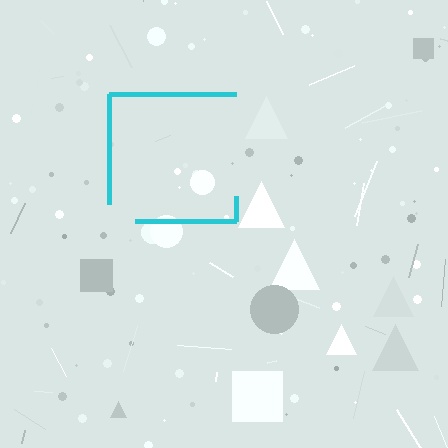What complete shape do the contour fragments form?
The contour fragments form a square.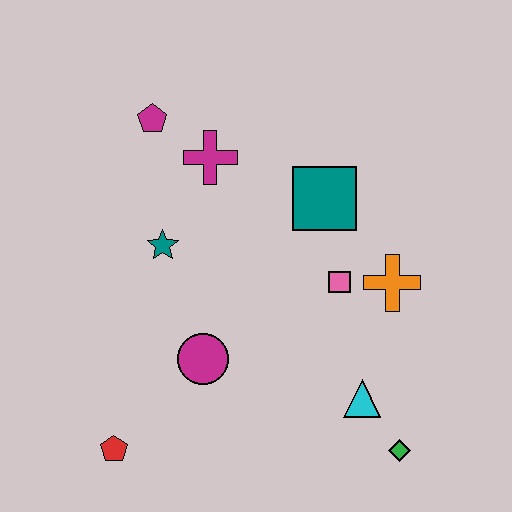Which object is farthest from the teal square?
The red pentagon is farthest from the teal square.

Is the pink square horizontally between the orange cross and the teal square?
Yes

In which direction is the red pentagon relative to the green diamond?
The red pentagon is to the left of the green diamond.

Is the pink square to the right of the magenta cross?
Yes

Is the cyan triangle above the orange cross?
No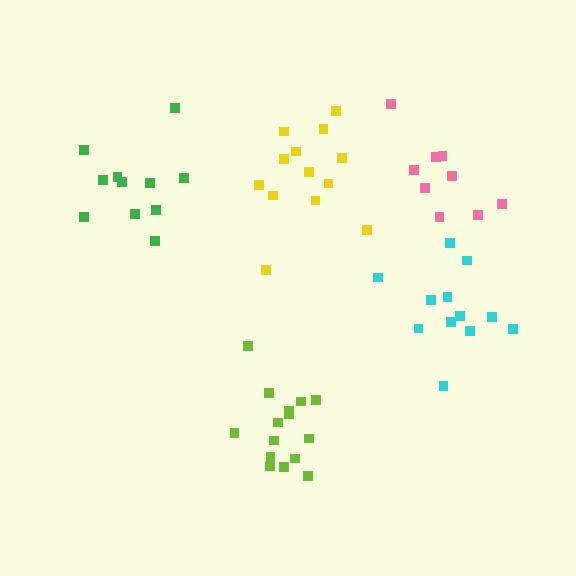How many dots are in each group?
Group 1: 9 dots, Group 2: 13 dots, Group 3: 12 dots, Group 4: 15 dots, Group 5: 11 dots (60 total).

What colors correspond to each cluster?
The clusters are colored: pink, yellow, cyan, lime, green.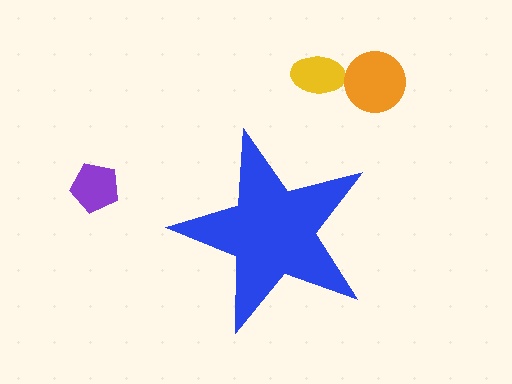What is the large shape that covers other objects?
A blue star.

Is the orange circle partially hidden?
No, the orange circle is fully visible.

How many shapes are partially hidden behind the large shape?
0 shapes are partially hidden.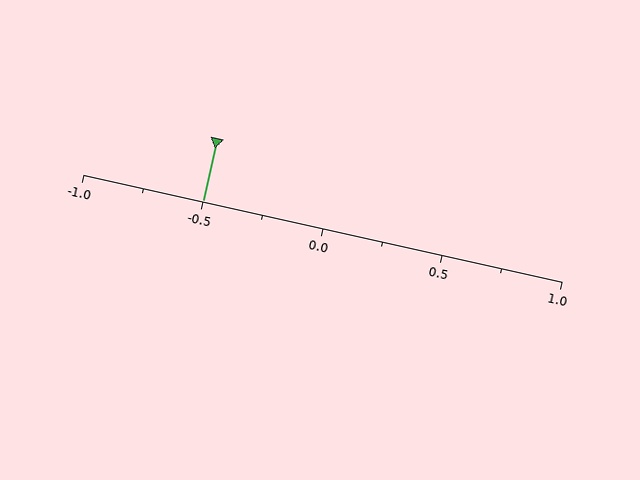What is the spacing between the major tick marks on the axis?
The major ticks are spaced 0.5 apart.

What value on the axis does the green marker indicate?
The marker indicates approximately -0.5.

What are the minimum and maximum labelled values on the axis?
The axis runs from -1.0 to 1.0.